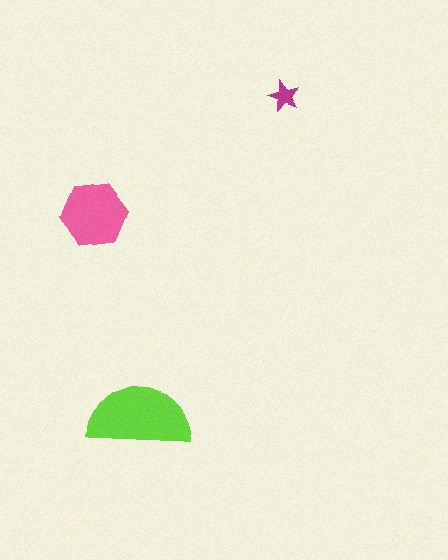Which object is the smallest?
The magenta star.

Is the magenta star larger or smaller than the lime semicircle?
Smaller.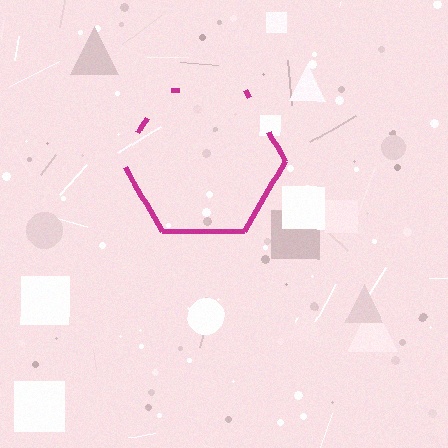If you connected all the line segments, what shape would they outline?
They would outline a hexagon.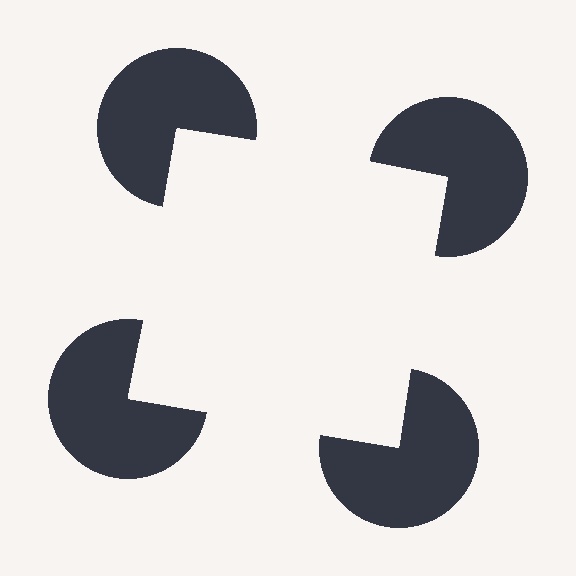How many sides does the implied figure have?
4 sides.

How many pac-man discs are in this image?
There are 4 — one at each vertex of the illusory square.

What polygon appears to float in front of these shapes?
An illusory square — its edges are inferred from the aligned wedge cuts in the pac-man discs, not physically drawn.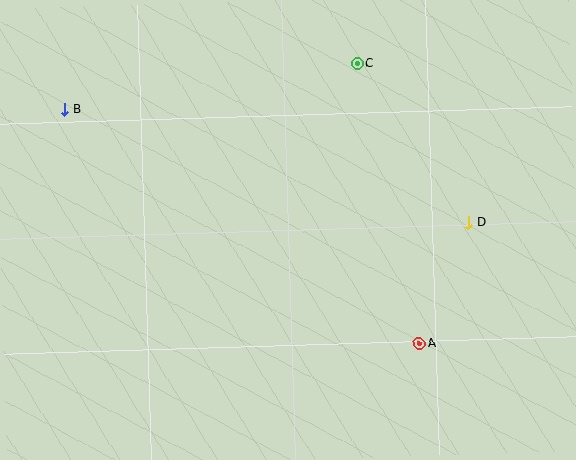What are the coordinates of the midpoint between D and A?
The midpoint between D and A is at (444, 283).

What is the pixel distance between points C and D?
The distance between C and D is 194 pixels.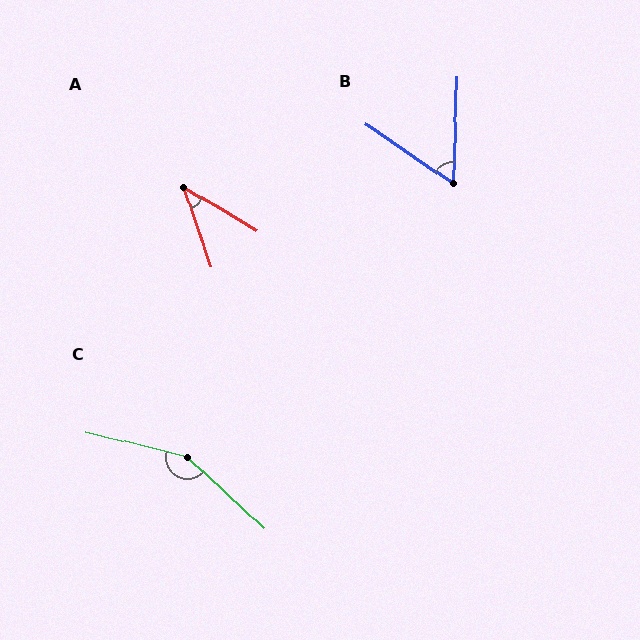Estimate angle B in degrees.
Approximately 58 degrees.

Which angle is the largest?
C, at approximately 150 degrees.